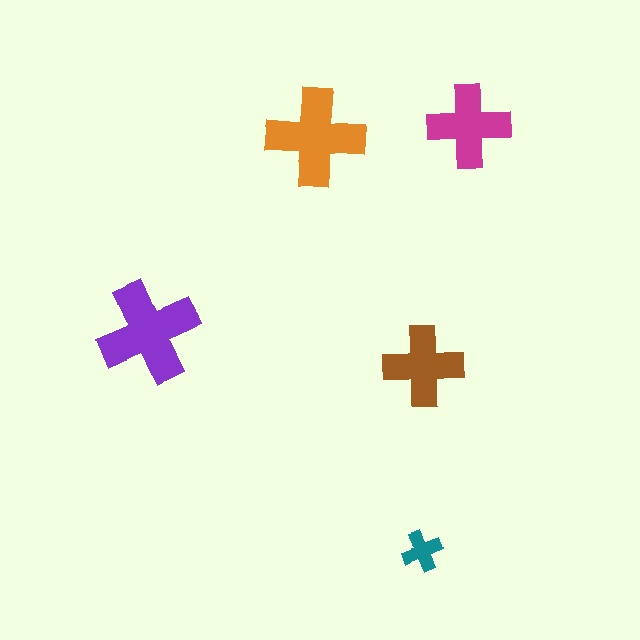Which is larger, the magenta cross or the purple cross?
The purple one.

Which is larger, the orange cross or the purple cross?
The purple one.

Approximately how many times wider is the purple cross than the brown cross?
About 1.5 times wider.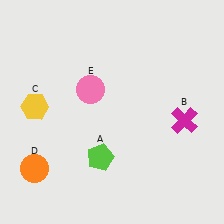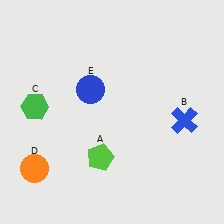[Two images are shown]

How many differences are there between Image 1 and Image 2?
There are 3 differences between the two images.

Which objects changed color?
B changed from magenta to blue. C changed from yellow to green. E changed from pink to blue.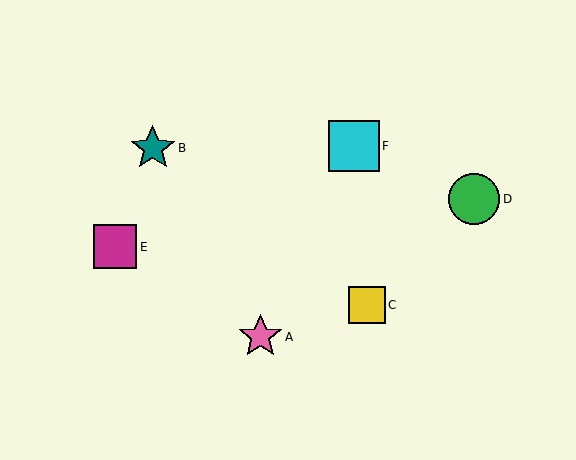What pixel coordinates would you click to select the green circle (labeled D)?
Click at (474, 199) to select the green circle D.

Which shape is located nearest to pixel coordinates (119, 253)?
The magenta square (labeled E) at (115, 247) is nearest to that location.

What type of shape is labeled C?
Shape C is a yellow square.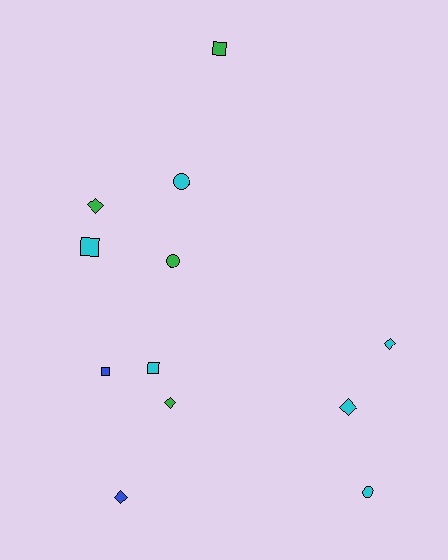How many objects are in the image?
There are 12 objects.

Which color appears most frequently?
Cyan, with 6 objects.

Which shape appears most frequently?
Diamond, with 5 objects.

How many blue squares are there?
There is 1 blue square.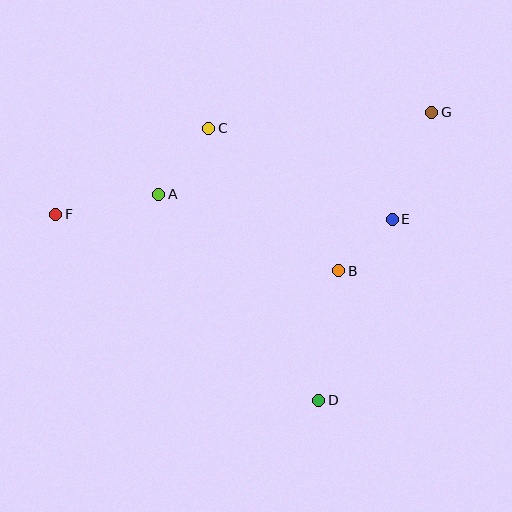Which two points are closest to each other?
Points B and E are closest to each other.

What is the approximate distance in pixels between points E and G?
The distance between E and G is approximately 114 pixels.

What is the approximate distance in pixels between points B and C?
The distance between B and C is approximately 193 pixels.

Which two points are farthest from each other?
Points F and G are farthest from each other.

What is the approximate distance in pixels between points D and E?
The distance between D and E is approximately 195 pixels.